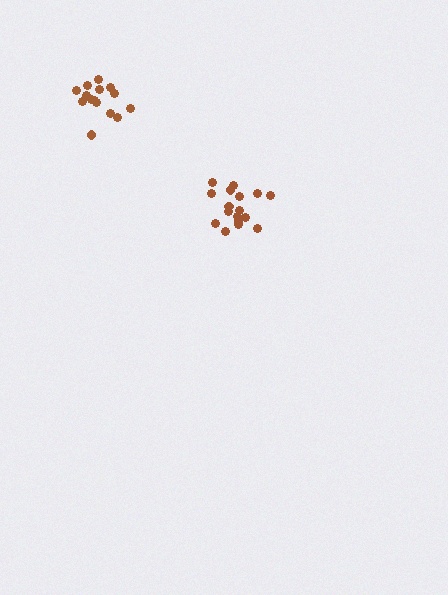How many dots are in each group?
Group 1: 17 dots, Group 2: 15 dots (32 total).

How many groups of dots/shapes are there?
There are 2 groups.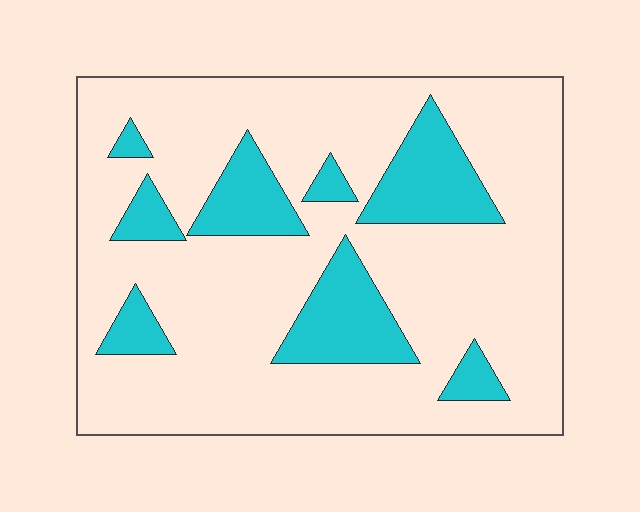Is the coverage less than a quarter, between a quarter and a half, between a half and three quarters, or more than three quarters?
Less than a quarter.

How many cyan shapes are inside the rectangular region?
8.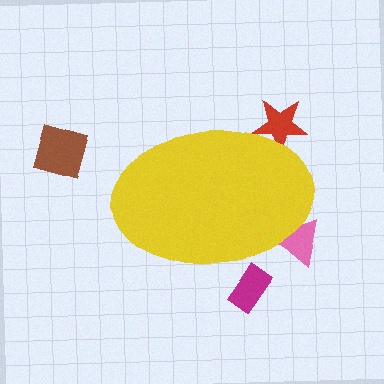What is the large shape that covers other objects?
A yellow ellipse.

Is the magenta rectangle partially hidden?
Yes, the magenta rectangle is partially hidden behind the yellow ellipse.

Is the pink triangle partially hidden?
Yes, the pink triangle is partially hidden behind the yellow ellipse.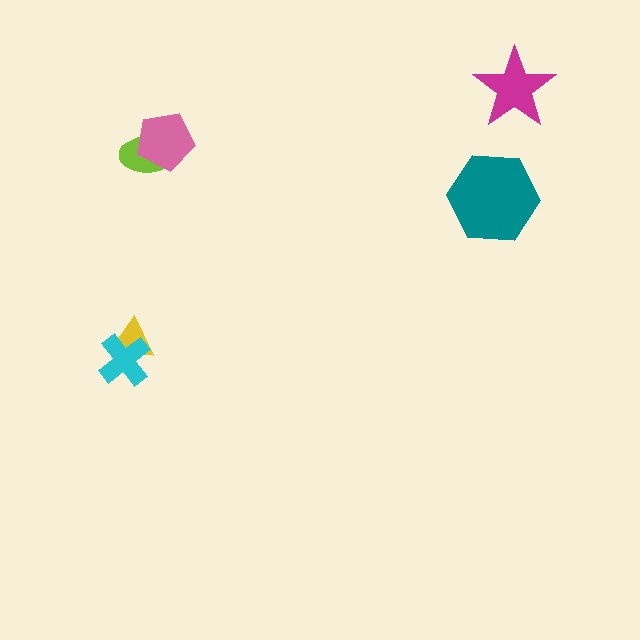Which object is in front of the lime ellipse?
The pink pentagon is in front of the lime ellipse.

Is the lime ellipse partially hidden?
Yes, it is partially covered by another shape.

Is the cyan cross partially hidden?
No, no other shape covers it.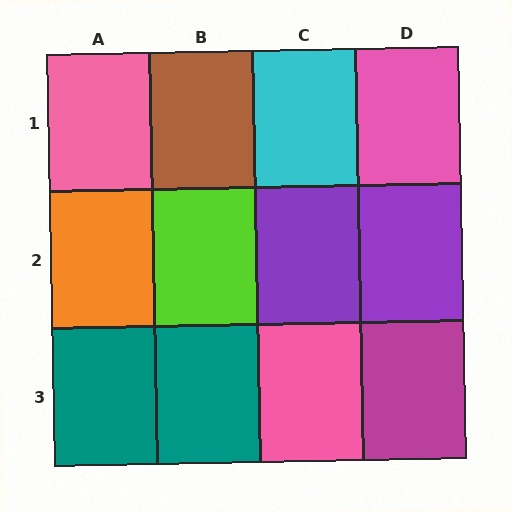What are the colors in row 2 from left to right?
Orange, lime, purple, purple.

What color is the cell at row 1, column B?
Brown.